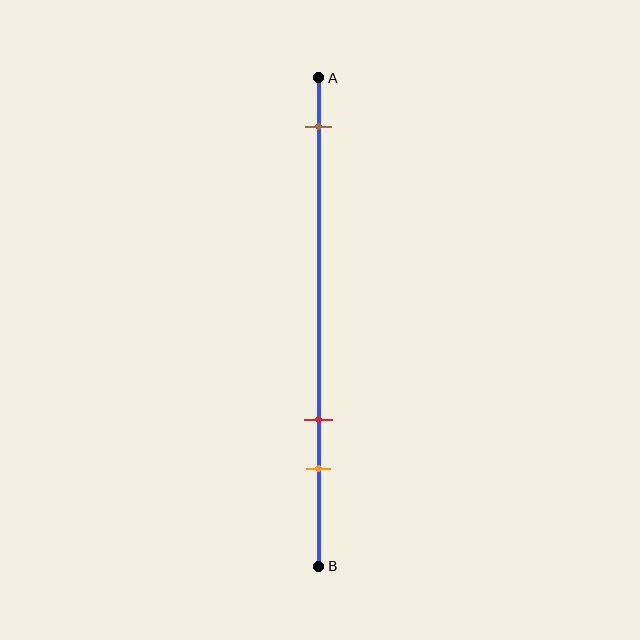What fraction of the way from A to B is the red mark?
The red mark is approximately 70% (0.7) of the way from A to B.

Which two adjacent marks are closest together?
The red and orange marks are the closest adjacent pair.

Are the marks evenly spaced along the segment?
No, the marks are not evenly spaced.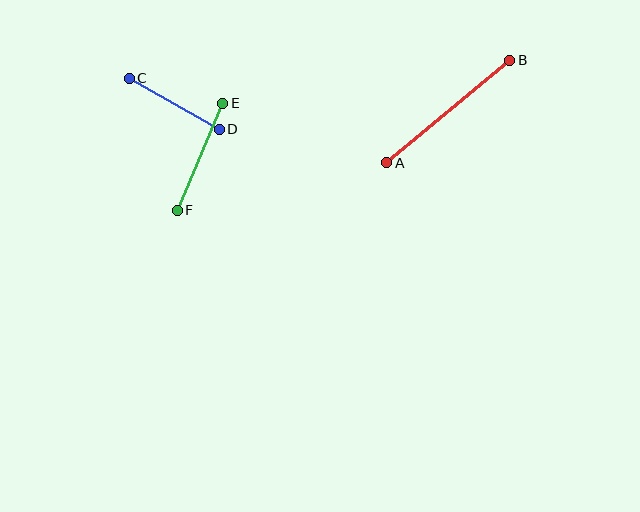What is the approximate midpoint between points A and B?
The midpoint is at approximately (448, 112) pixels.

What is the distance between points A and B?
The distance is approximately 160 pixels.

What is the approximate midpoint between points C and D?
The midpoint is at approximately (174, 104) pixels.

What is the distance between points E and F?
The distance is approximately 116 pixels.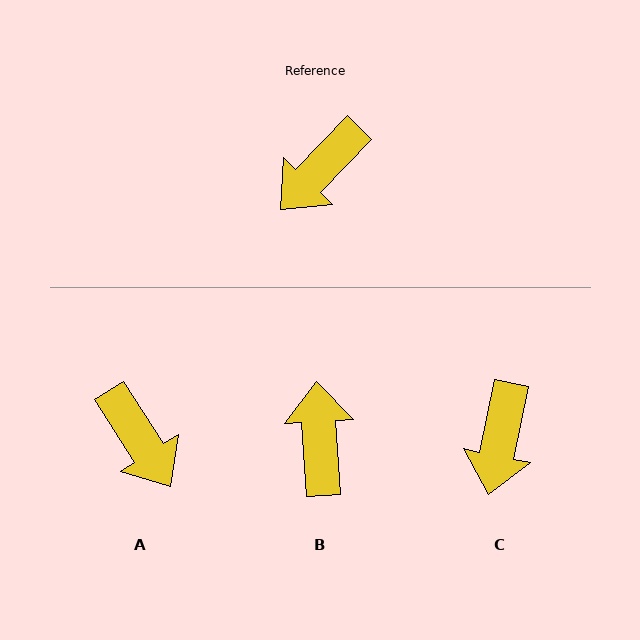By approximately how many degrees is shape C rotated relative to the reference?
Approximately 32 degrees counter-clockwise.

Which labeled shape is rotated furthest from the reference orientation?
B, about 132 degrees away.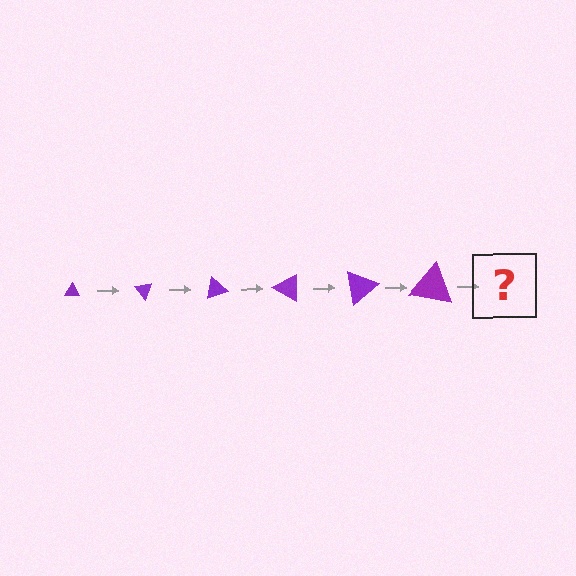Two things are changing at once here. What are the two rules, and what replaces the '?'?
The two rules are that the triangle grows larger each step and it rotates 50 degrees each step. The '?' should be a triangle, larger than the previous one and rotated 300 degrees from the start.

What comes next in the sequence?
The next element should be a triangle, larger than the previous one and rotated 300 degrees from the start.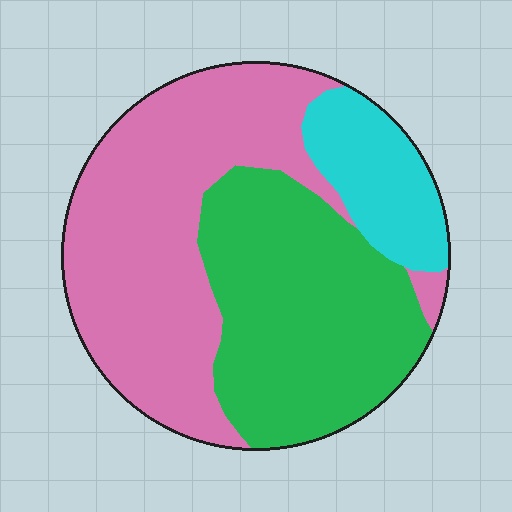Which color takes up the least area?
Cyan, at roughly 15%.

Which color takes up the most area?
Pink, at roughly 50%.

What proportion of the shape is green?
Green takes up between a third and a half of the shape.